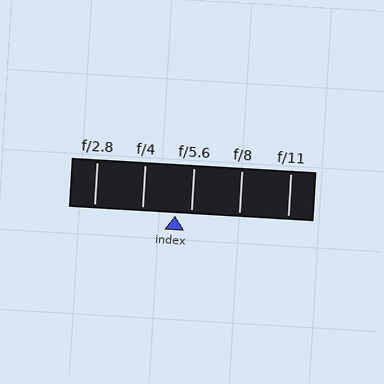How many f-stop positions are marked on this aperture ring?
There are 5 f-stop positions marked.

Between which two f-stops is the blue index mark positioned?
The index mark is between f/4 and f/5.6.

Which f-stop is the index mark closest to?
The index mark is closest to f/5.6.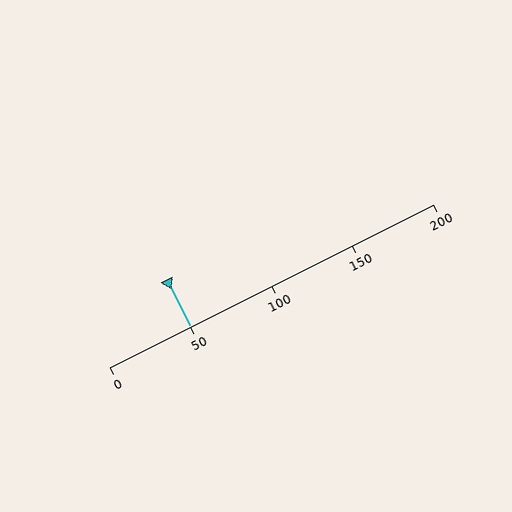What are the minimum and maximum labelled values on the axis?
The axis runs from 0 to 200.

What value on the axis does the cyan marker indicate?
The marker indicates approximately 50.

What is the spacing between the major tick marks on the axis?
The major ticks are spaced 50 apart.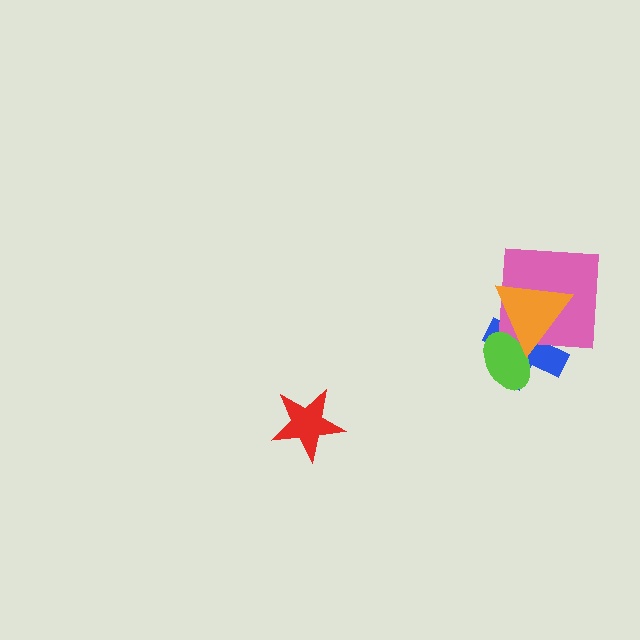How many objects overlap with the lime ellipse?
2 objects overlap with the lime ellipse.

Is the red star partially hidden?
No, no other shape covers it.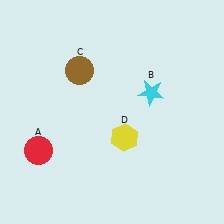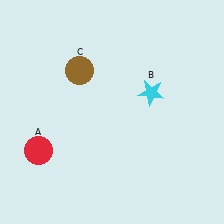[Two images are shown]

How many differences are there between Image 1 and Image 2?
There is 1 difference between the two images.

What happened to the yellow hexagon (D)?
The yellow hexagon (D) was removed in Image 2. It was in the bottom-right area of Image 1.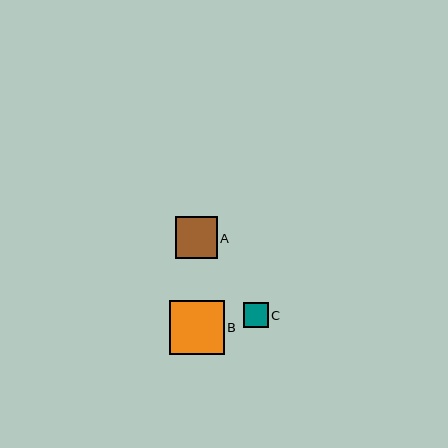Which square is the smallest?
Square C is the smallest with a size of approximately 25 pixels.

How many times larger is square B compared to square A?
Square B is approximately 1.3 times the size of square A.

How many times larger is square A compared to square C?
Square A is approximately 1.7 times the size of square C.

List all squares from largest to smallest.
From largest to smallest: B, A, C.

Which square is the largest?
Square B is the largest with a size of approximately 55 pixels.